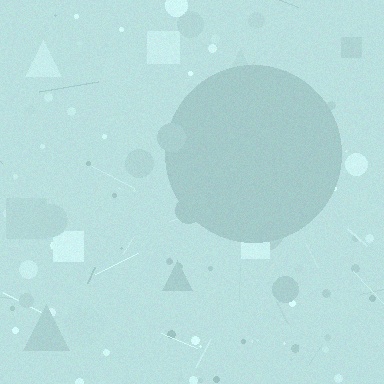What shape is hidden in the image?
A circle is hidden in the image.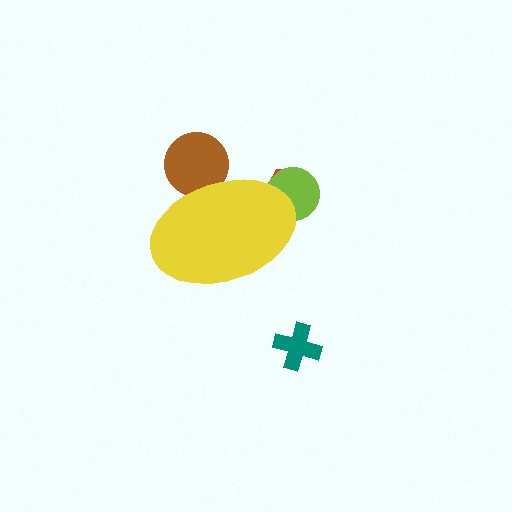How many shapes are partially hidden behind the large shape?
3 shapes are partially hidden.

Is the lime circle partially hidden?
Yes, the lime circle is partially hidden behind the yellow ellipse.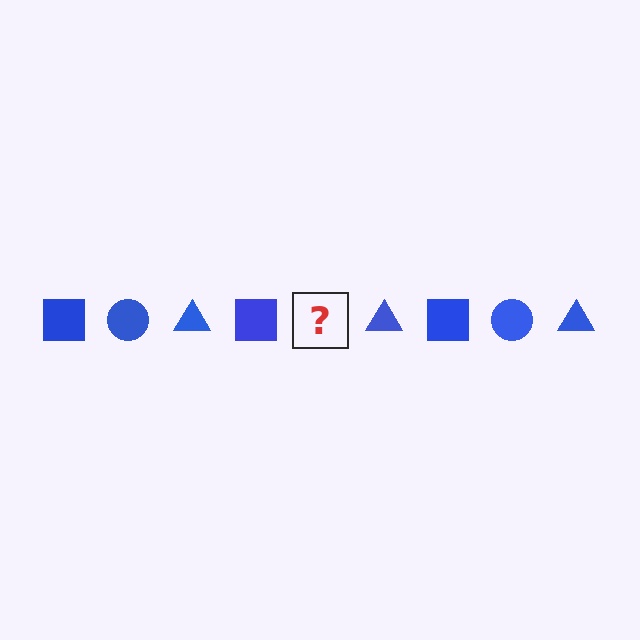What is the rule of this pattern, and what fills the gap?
The rule is that the pattern cycles through square, circle, triangle shapes in blue. The gap should be filled with a blue circle.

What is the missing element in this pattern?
The missing element is a blue circle.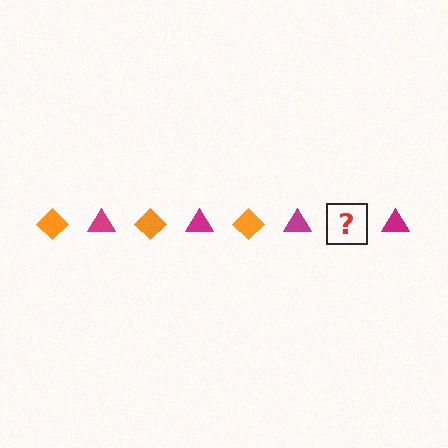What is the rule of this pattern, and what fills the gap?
The rule is that the pattern alternates between orange diamond and magenta triangle. The gap should be filled with an orange diamond.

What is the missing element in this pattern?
The missing element is an orange diamond.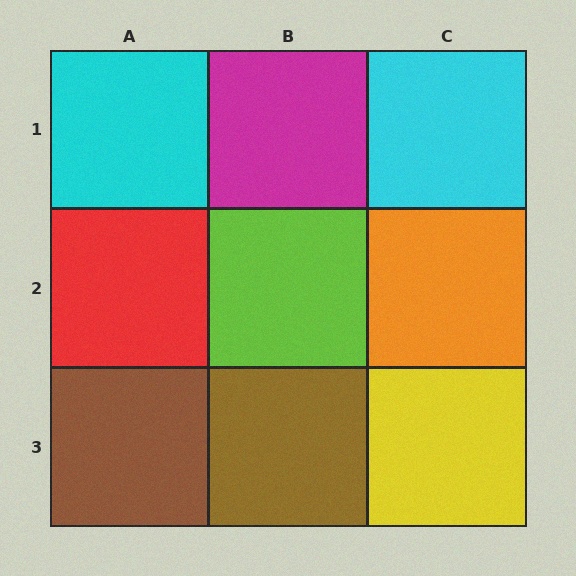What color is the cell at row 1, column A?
Cyan.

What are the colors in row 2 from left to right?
Red, lime, orange.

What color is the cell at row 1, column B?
Magenta.